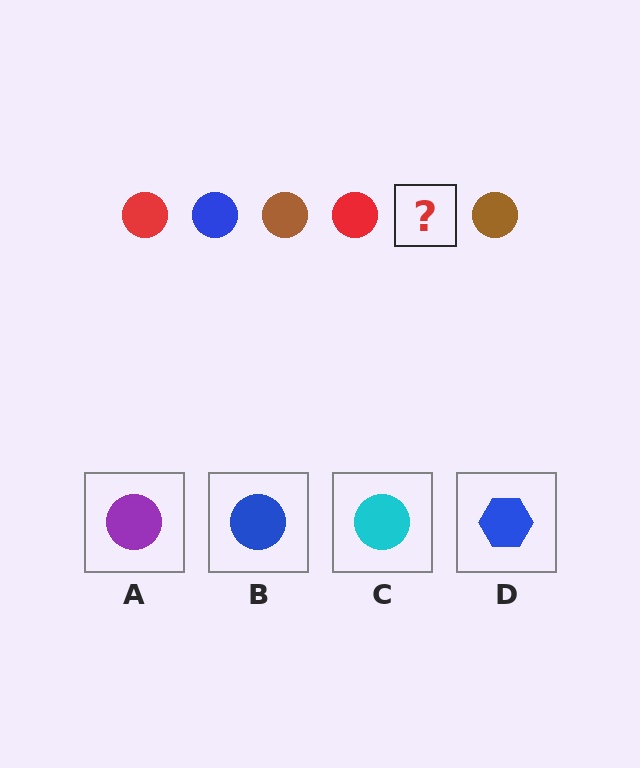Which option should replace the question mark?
Option B.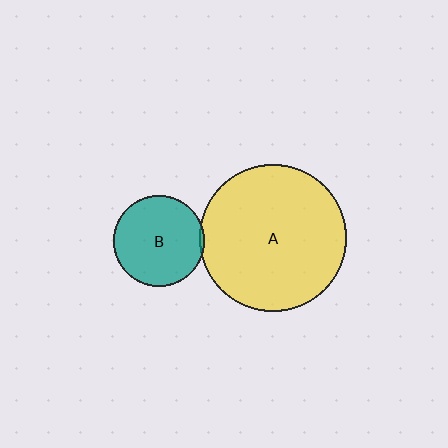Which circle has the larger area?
Circle A (yellow).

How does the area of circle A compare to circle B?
Approximately 2.6 times.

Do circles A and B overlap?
Yes.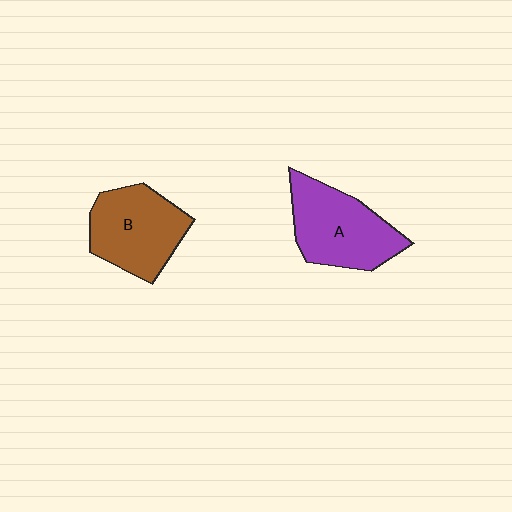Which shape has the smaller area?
Shape B (brown).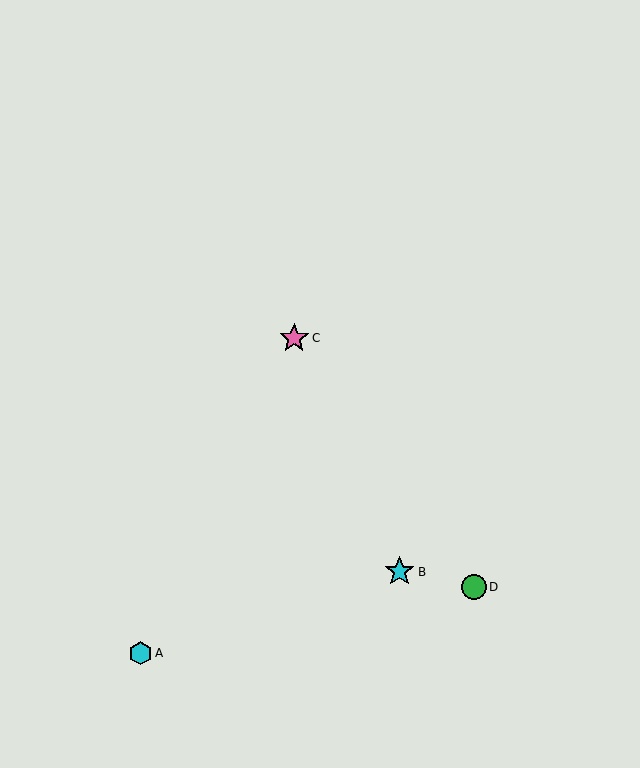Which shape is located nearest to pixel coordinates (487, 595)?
The green circle (labeled D) at (474, 587) is nearest to that location.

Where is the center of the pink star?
The center of the pink star is at (294, 338).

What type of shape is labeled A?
Shape A is a cyan hexagon.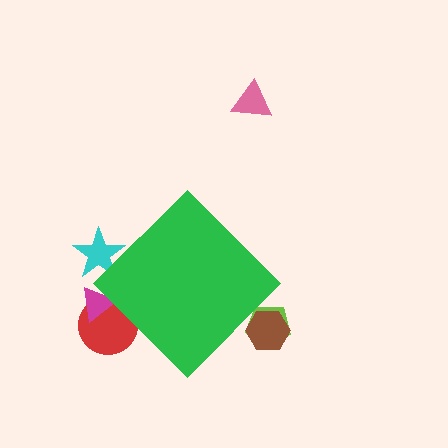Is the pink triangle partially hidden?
No, the pink triangle is fully visible.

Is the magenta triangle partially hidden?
Yes, the magenta triangle is partially hidden behind the green diamond.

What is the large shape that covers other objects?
A green diamond.